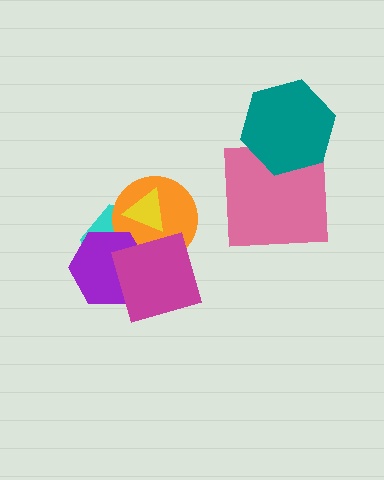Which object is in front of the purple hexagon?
The magenta square is in front of the purple hexagon.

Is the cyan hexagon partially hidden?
Yes, it is partially covered by another shape.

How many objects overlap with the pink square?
1 object overlaps with the pink square.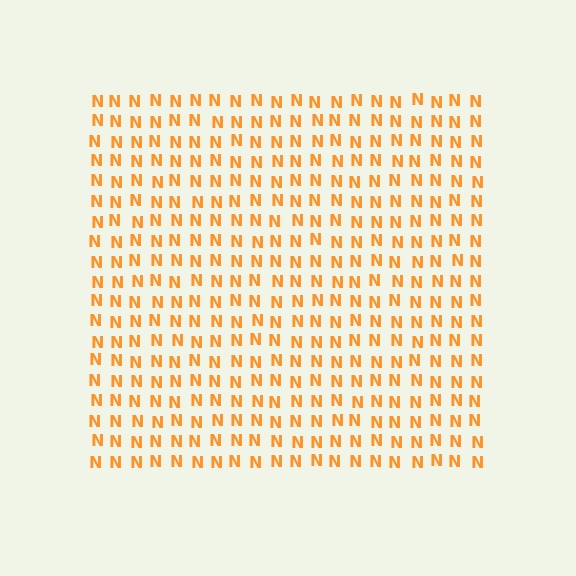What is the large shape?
The large shape is a square.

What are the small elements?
The small elements are letter N's.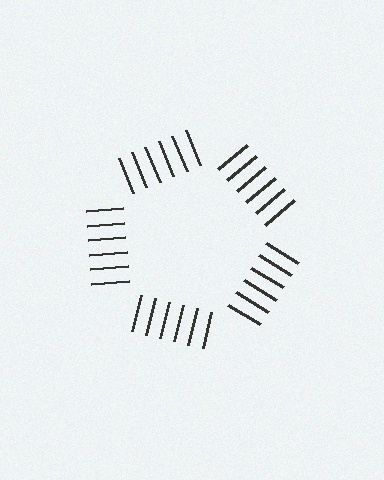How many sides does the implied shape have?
5 sides — the line-ends trace a pentagon.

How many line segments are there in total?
30 — 6 along each of the 5 edges.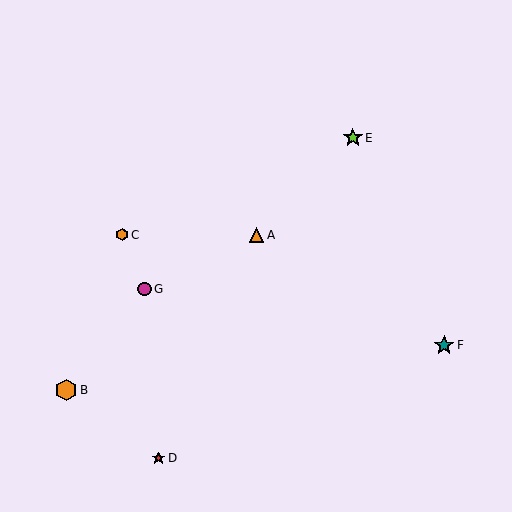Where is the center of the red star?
The center of the red star is at (159, 458).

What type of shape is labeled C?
Shape C is an orange hexagon.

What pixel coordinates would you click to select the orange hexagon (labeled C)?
Click at (122, 235) to select the orange hexagon C.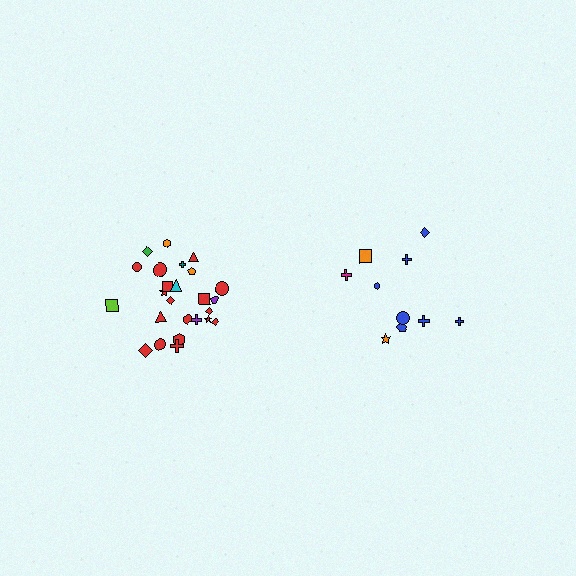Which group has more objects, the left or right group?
The left group.